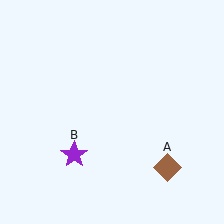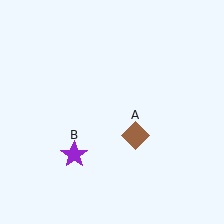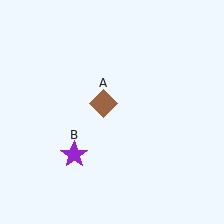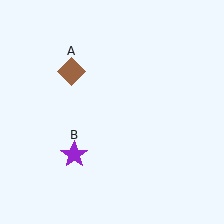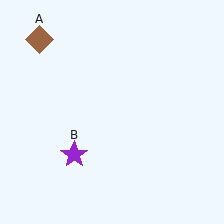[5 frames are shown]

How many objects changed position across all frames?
1 object changed position: brown diamond (object A).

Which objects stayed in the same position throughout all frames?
Purple star (object B) remained stationary.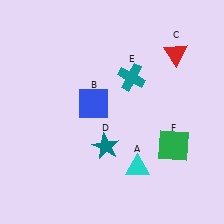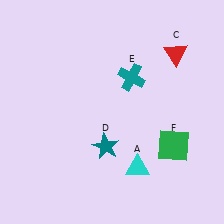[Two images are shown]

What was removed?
The blue square (B) was removed in Image 2.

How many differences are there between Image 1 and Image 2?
There is 1 difference between the two images.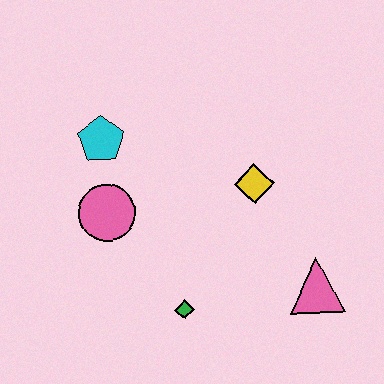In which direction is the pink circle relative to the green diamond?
The pink circle is above the green diamond.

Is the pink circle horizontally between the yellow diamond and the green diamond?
No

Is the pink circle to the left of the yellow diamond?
Yes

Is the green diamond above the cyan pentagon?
No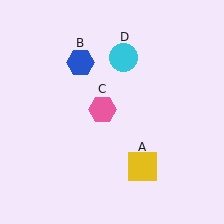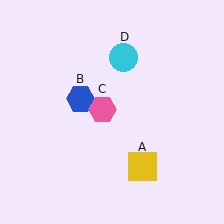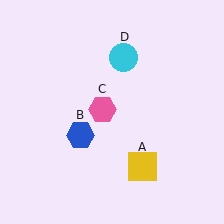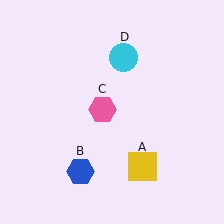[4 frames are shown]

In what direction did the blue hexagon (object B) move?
The blue hexagon (object B) moved down.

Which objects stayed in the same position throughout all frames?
Yellow square (object A) and pink hexagon (object C) and cyan circle (object D) remained stationary.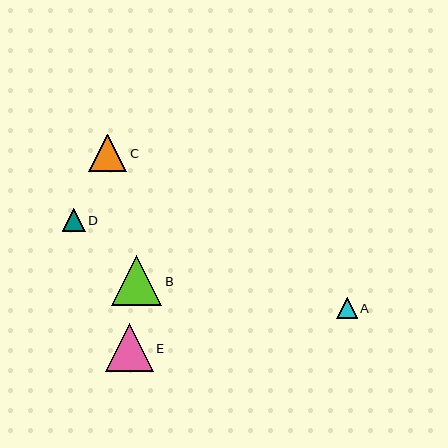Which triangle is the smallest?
Triangle A is the smallest with a size of approximately 21 pixels.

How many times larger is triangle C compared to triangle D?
Triangle C is approximately 1.6 times the size of triangle D.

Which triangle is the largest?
Triangle B is the largest with a size of approximately 50 pixels.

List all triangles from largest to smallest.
From largest to smallest: B, E, C, D, A.